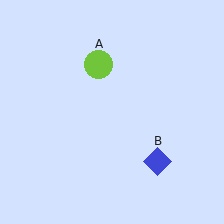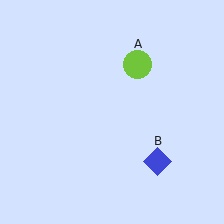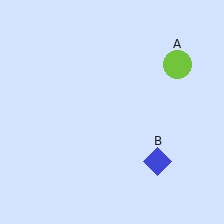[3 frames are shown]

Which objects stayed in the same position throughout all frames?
Blue diamond (object B) remained stationary.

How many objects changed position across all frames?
1 object changed position: lime circle (object A).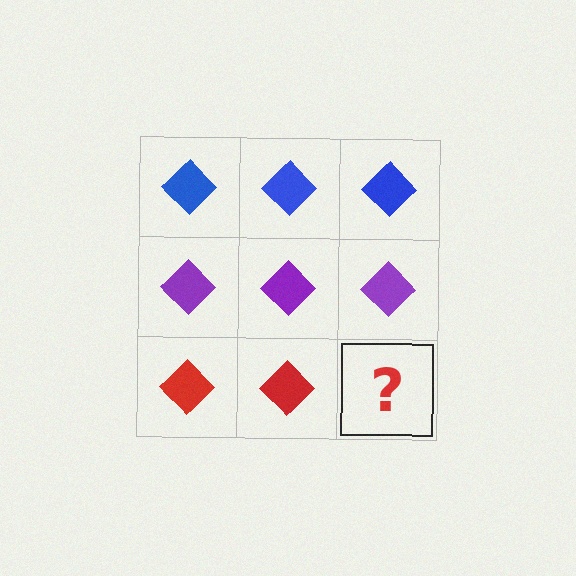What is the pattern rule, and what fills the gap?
The rule is that each row has a consistent color. The gap should be filled with a red diamond.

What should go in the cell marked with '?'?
The missing cell should contain a red diamond.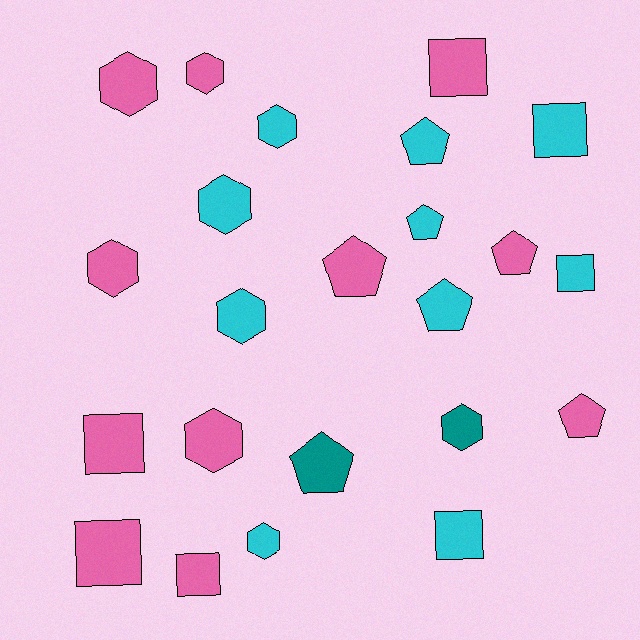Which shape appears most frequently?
Hexagon, with 9 objects.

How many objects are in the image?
There are 23 objects.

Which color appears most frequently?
Pink, with 11 objects.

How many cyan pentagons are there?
There are 3 cyan pentagons.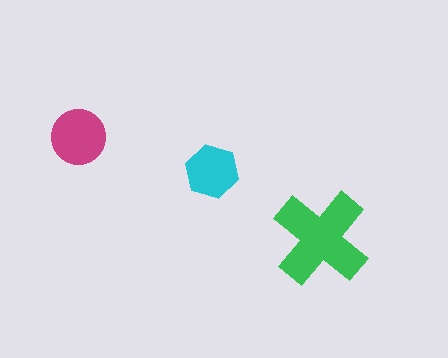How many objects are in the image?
There are 3 objects in the image.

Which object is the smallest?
The cyan hexagon.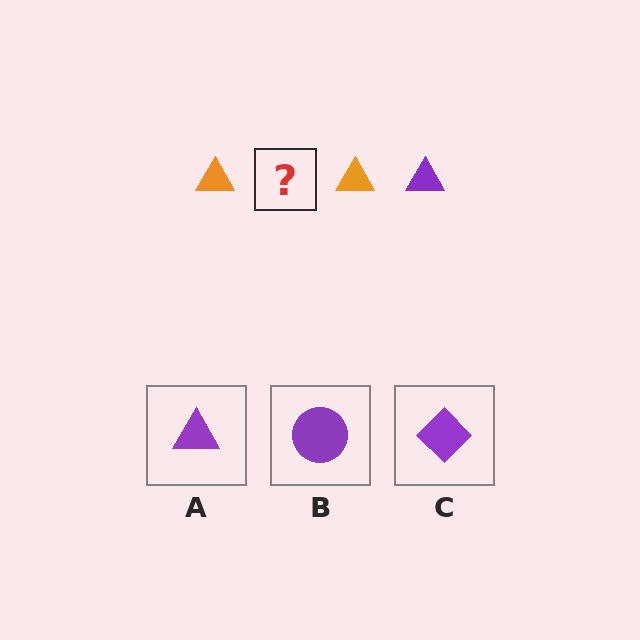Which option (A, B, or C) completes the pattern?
A.